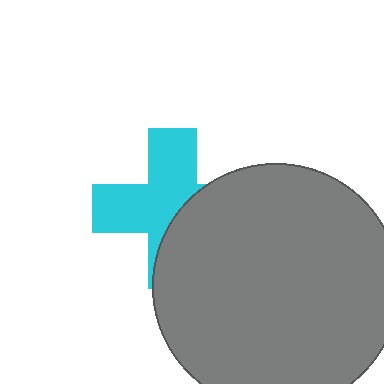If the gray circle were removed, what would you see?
You would see the complete cyan cross.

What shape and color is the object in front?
The object in front is a gray circle.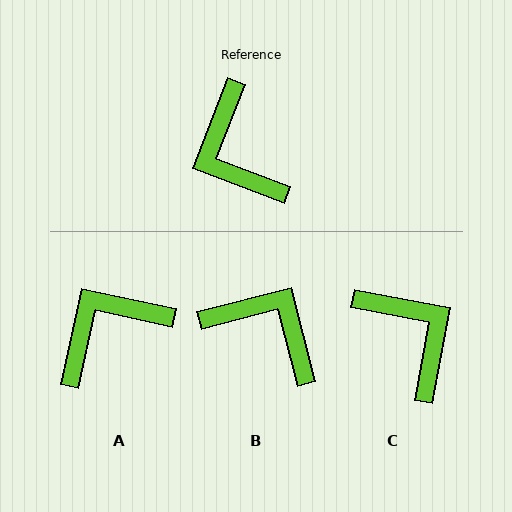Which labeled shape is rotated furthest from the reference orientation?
C, about 170 degrees away.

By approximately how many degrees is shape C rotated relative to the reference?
Approximately 170 degrees clockwise.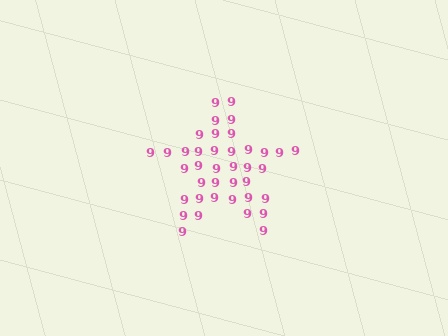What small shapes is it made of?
It is made of small digit 9's.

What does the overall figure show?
The overall figure shows a star.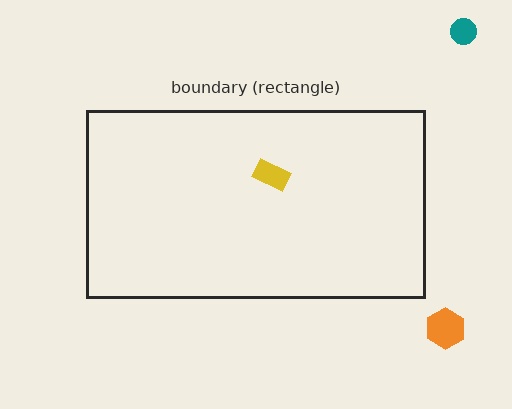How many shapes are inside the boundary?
1 inside, 2 outside.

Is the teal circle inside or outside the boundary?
Outside.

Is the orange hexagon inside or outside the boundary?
Outside.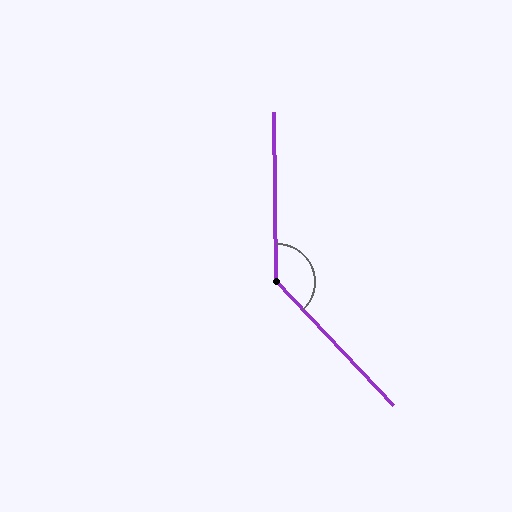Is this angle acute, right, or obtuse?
It is obtuse.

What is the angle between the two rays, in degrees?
Approximately 138 degrees.